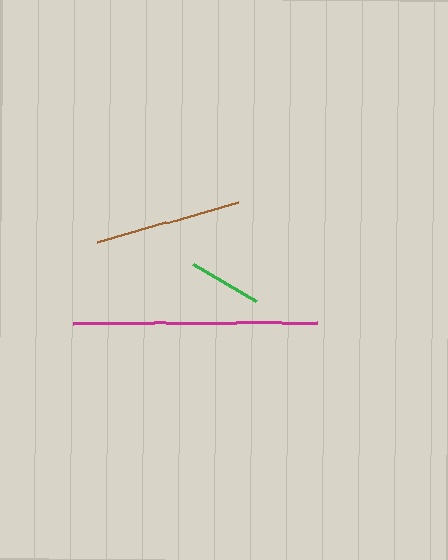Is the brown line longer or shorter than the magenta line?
The magenta line is longer than the brown line.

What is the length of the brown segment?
The brown segment is approximately 146 pixels long.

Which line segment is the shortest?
The green line is the shortest at approximately 73 pixels.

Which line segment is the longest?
The magenta line is the longest at approximately 243 pixels.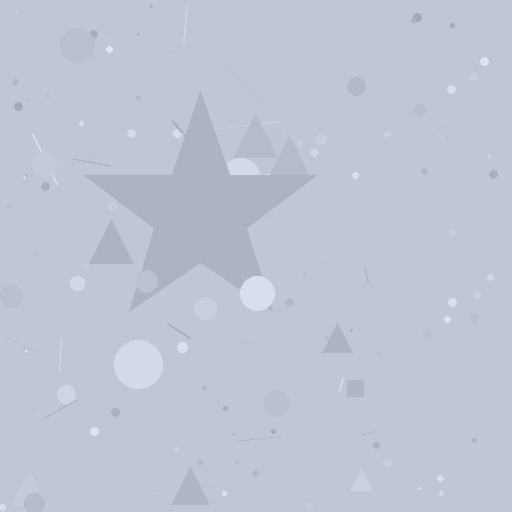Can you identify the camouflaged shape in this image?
The camouflaged shape is a star.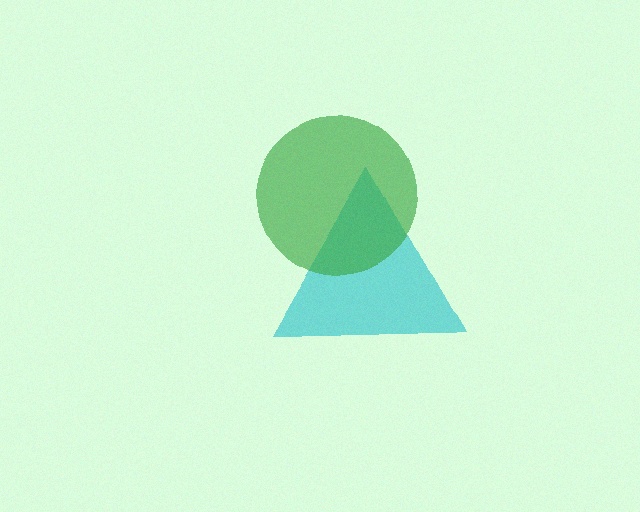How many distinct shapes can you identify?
There are 2 distinct shapes: a cyan triangle, a green circle.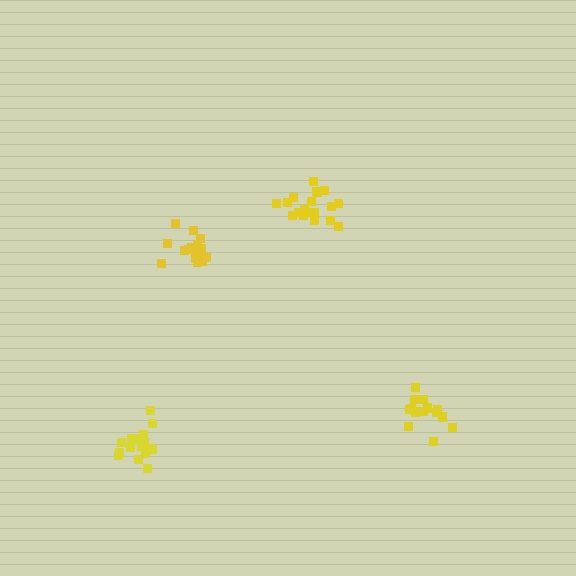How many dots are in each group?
Group 1: 19 dots, Group 2: 16 dots, Group 3: 19 dots, Group 4: 16 dots (70 total).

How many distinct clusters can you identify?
There are 4 distinct clusters.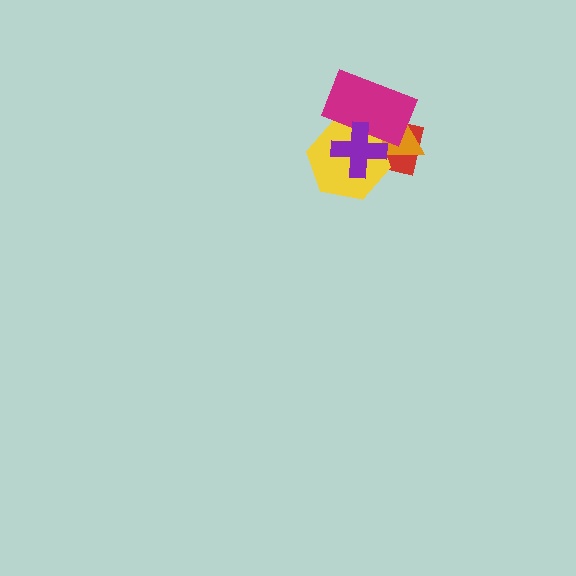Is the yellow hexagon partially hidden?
Yes, it is partially covered by another shape.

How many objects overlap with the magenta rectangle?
4 objects overlap with the magenta rectangle.